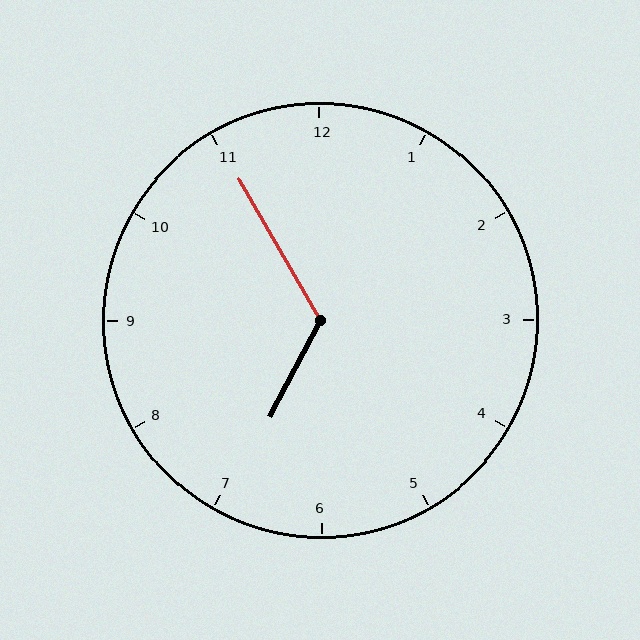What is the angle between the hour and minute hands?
Approximately 122 degrees.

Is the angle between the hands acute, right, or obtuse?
It is obtuse.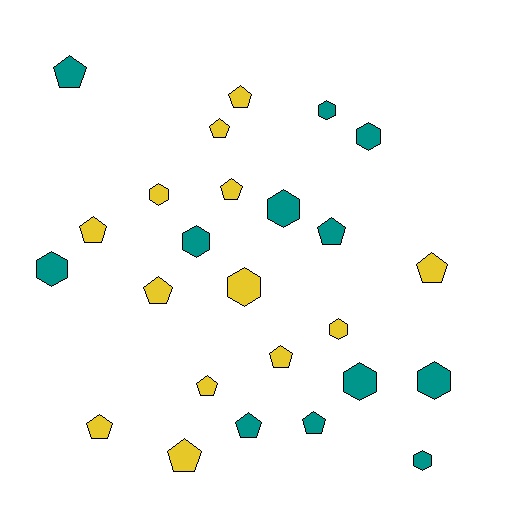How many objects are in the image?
There are 25 objects.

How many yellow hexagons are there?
There are 3 yellow hexagons.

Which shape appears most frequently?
Pentagon, with 14 objects.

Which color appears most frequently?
Yellow, with 13 objects.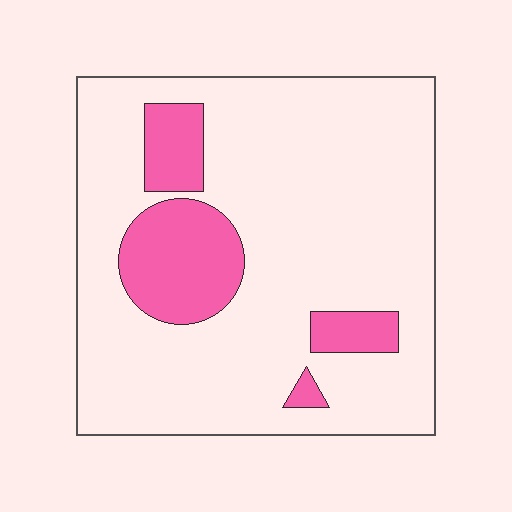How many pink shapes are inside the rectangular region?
4.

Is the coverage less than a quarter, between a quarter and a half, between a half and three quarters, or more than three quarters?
Less than a quarter.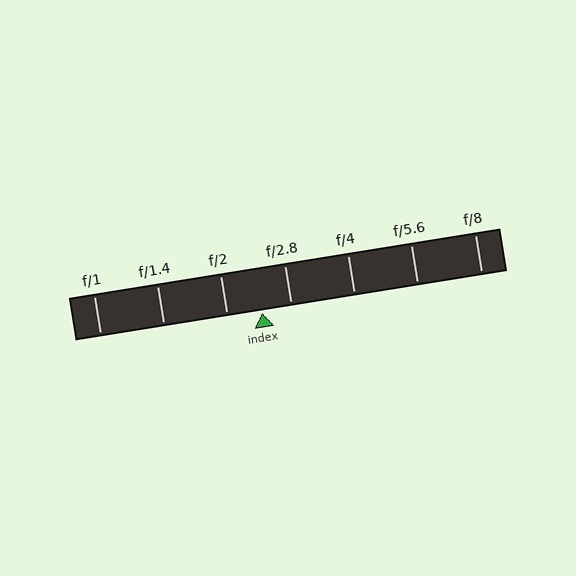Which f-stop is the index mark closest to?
The index mark is closest to f/2.8.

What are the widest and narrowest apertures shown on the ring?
The widest aperture shown is f/1 and the narrowest is f/8.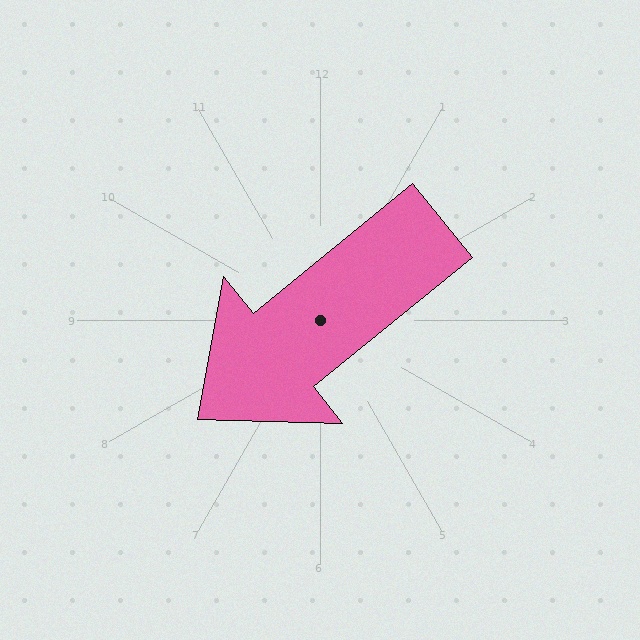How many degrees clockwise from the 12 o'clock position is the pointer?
Approximately 231 degrees.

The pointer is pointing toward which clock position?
Roughly 8 o'clock.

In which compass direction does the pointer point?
Southwest.